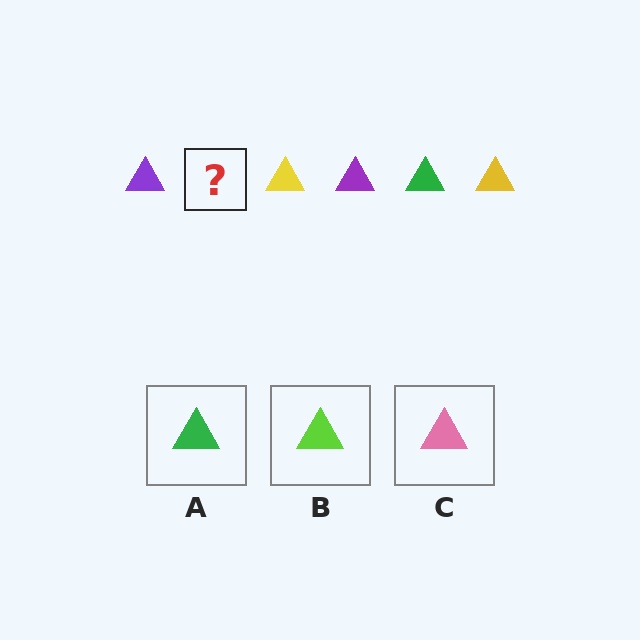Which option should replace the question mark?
Option A.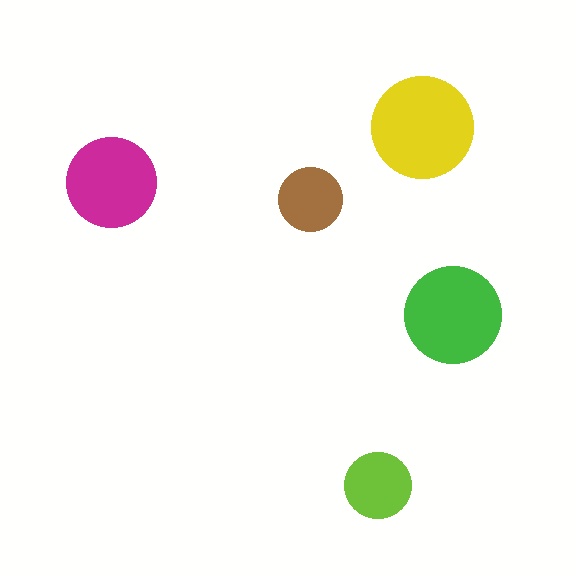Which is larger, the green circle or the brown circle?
The green one.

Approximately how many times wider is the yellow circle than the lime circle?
About 1.5 times wider.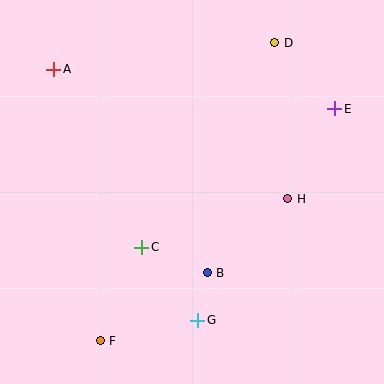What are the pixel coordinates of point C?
Point C is at (142, 247).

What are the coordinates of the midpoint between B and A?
The midpoint between B and A is at (130, 171).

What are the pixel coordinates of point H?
Point H is at (288, 199).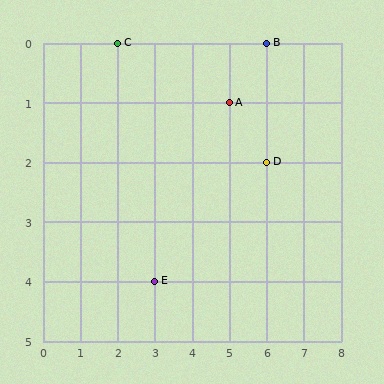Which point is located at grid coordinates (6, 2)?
Point D is at (6, 2).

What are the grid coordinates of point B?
Point B is at grid coordinates (6, 0).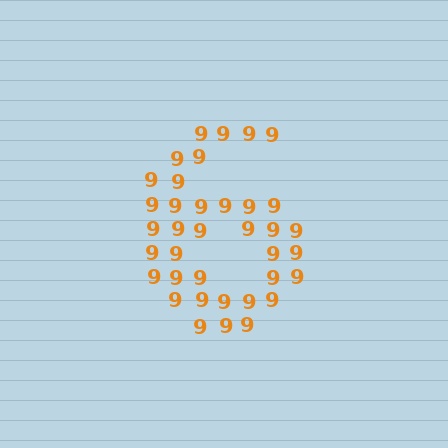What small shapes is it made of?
It is made of small digit 9's.